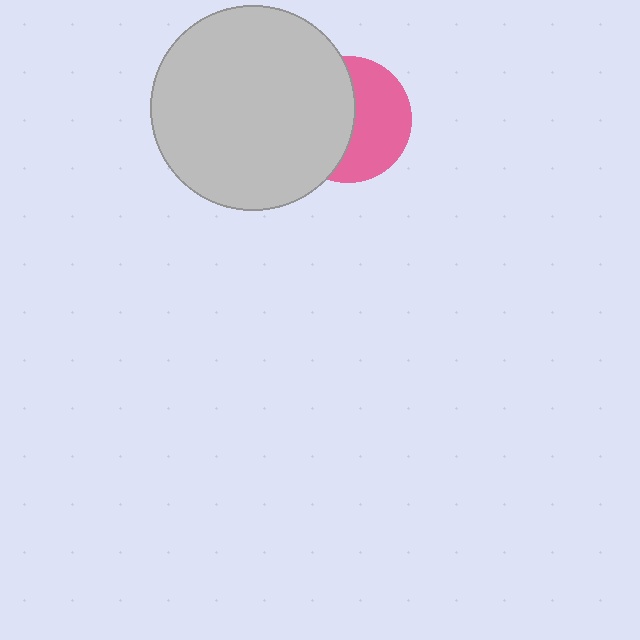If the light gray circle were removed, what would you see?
You would see the complete pink circle.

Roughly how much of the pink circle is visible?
About half of it is visible (roughly 50%).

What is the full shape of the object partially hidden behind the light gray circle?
The partially hidden object is a pink circle.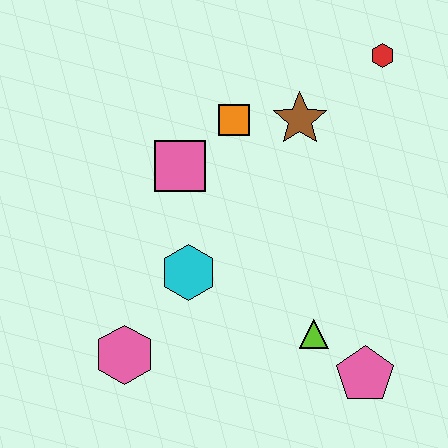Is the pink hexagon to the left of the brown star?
Yes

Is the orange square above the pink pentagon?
Yes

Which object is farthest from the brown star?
The pink hexagon is farthest from the brown star.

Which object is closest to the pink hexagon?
The cyan hexagon is closest to the pink hexagon.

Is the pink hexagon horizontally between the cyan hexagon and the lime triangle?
No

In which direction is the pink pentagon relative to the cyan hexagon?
The pink pentagon is to the right of the cyan hexagon.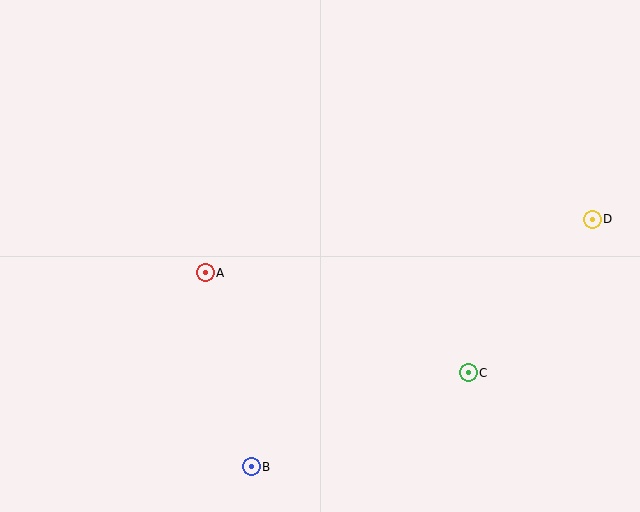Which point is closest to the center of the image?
Point A at (205, 273) is closest to the center.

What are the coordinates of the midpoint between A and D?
The midpoint between A and D is at (399, 246).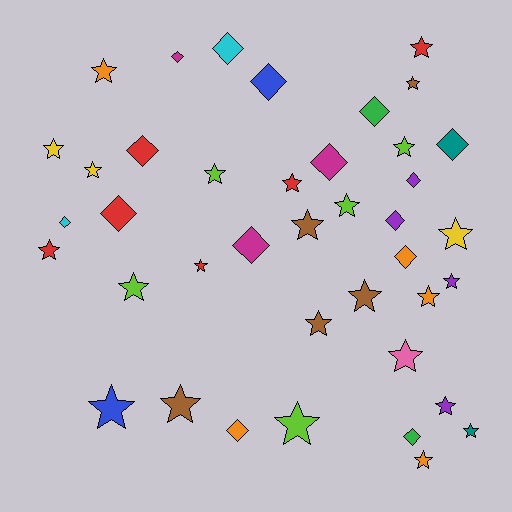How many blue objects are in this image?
There are 2 blue objects.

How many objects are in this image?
There are 40 objects.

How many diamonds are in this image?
There are 15 diamonds.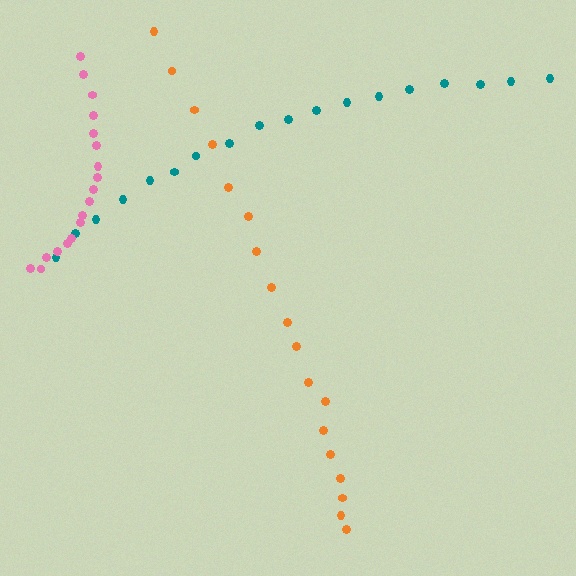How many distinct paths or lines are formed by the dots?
There are 3 distinct paths.